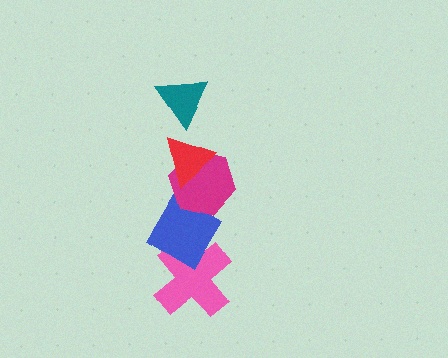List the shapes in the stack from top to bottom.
From top to bottom: the teal triangle, the red triangle, the magenta hexagon, the blue diamond, the pink cross.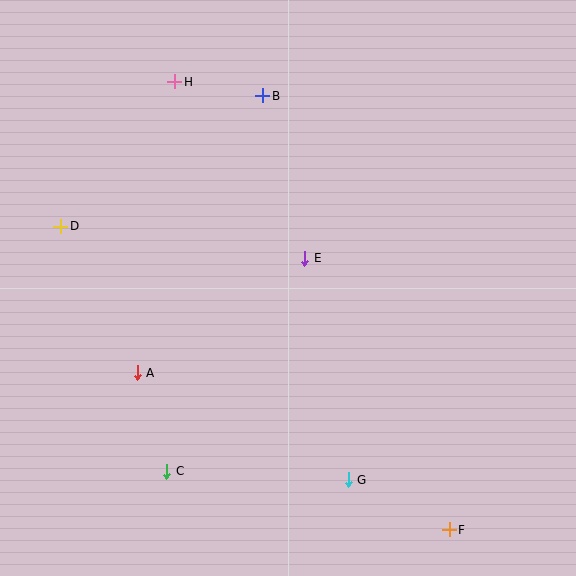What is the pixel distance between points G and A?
The distance between G and A is 236 pixels.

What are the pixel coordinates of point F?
Point F is at (449, 530).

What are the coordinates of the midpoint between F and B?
The midpoint between F and B is at (356, 313).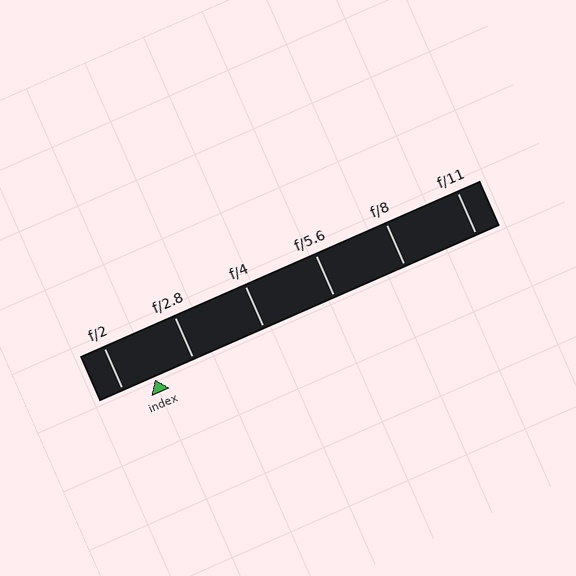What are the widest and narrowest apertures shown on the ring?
The widest aperture shown is f/2 and the narrowest is f/11.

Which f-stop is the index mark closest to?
The index mark is closest to f/2.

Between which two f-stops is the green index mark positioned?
The index mark is between f/2 and f/2.8.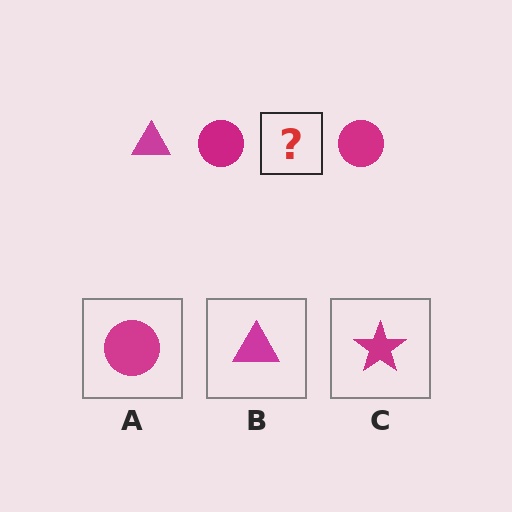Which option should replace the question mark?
Option B.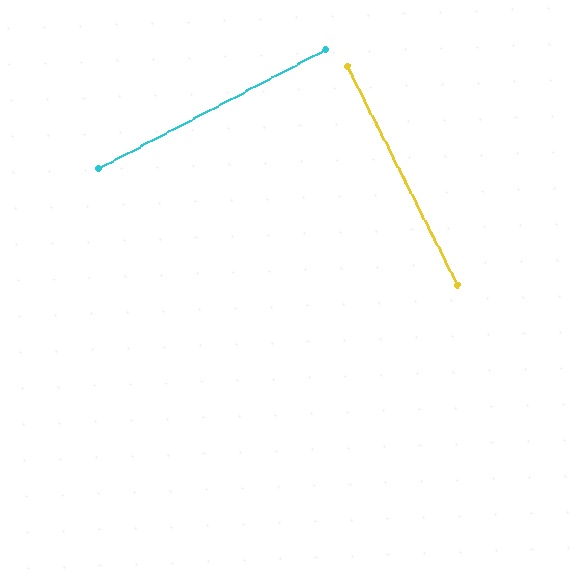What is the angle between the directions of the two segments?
Approximately 89 degrees.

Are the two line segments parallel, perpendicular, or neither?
Perpendicular — they meet at approximately 89°.